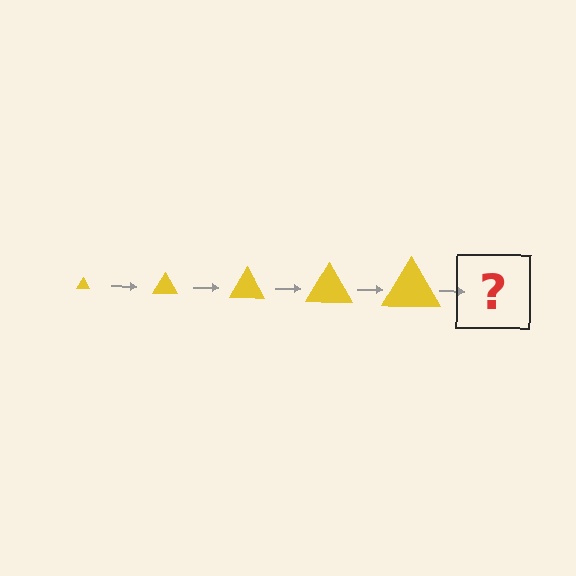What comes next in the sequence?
The next element should be a yellow triangle, larger than the previous one.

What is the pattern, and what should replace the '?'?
The pattern is that the triangle gets progressively larger each step. The '?' should be a yellow triangle, larger than the previous one.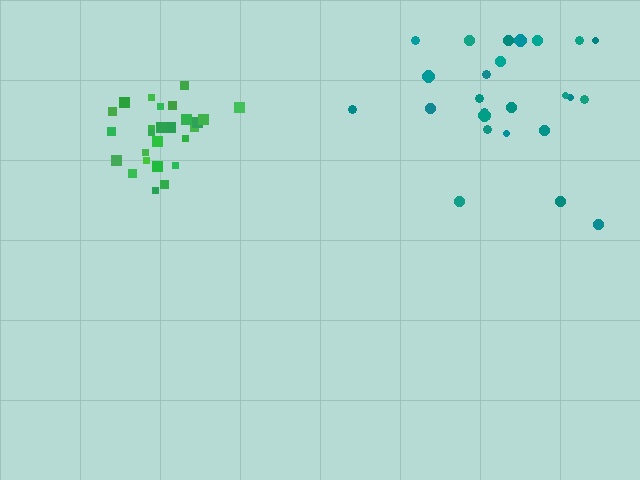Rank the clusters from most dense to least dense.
green, teal.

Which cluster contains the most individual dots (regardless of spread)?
Teal (26).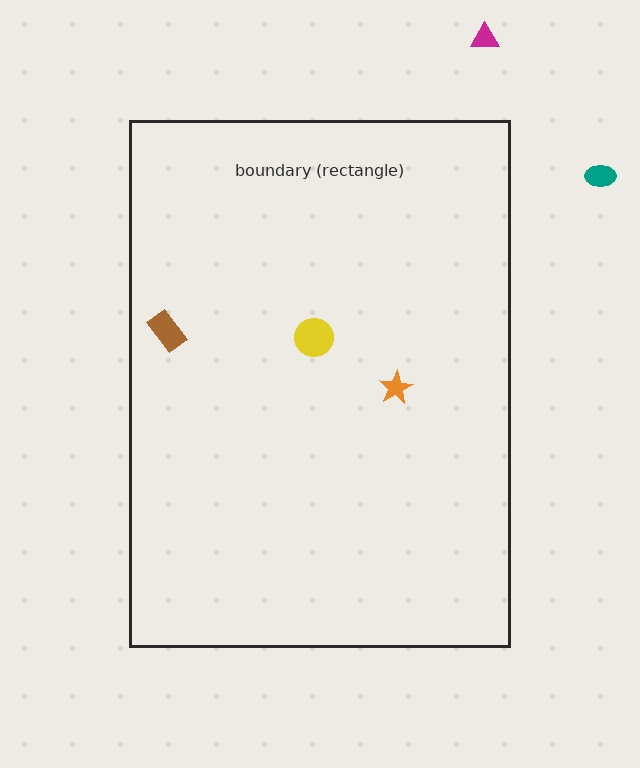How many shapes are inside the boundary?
3 inside, 2 outside.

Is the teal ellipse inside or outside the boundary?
Outside.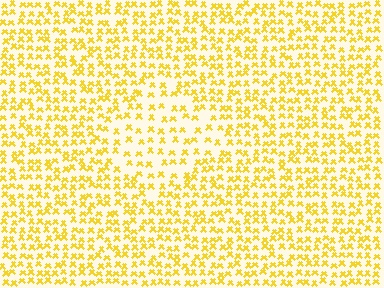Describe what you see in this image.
The image contains small yellow elements arranged at two different densities. A diamond-shaped region is visible where the elements are less densely packed than the surrounding area.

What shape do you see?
I see a diamond.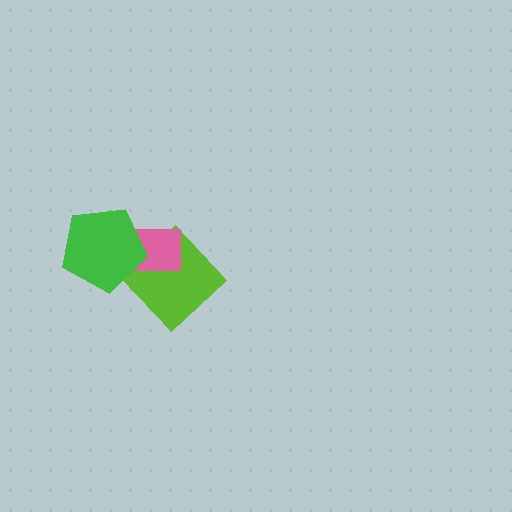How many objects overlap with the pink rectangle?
2 objects overlap with the pink rectangle.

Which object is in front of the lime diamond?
The pink rectangle is in front of the lime diamond.